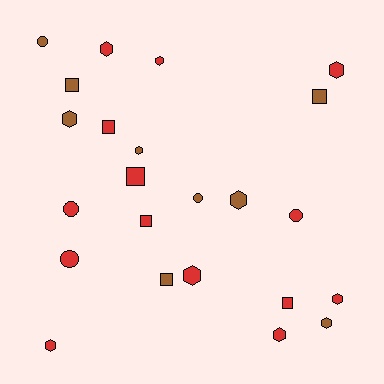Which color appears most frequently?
Red, with 14 objects.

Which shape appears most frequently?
Hexagon, with 11 objects.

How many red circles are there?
There are 3 red circles.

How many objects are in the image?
There are 23 objects.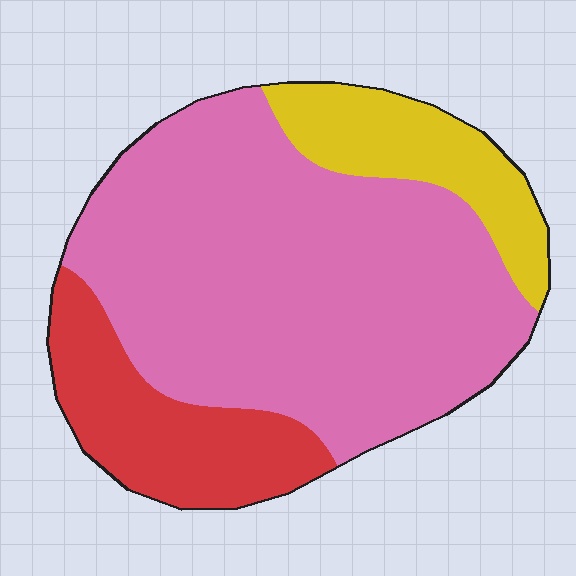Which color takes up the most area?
Pink, at roughly 65%.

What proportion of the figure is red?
Red takes up about one fifth (1/5) of the figure.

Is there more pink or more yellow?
Pink.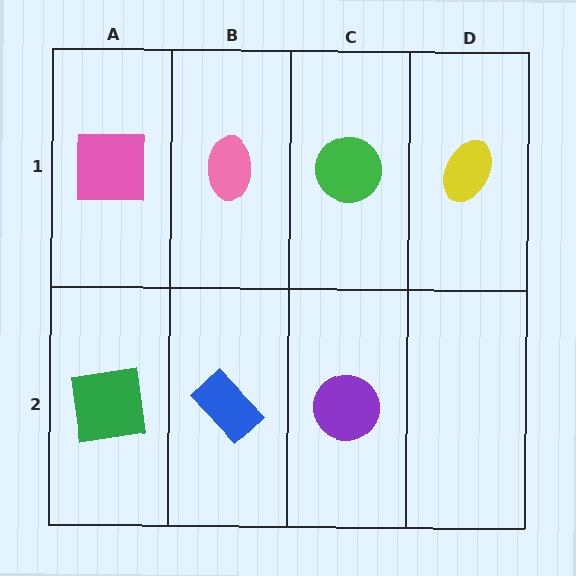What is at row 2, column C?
A purple circle.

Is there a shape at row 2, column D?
No, that cell is empty.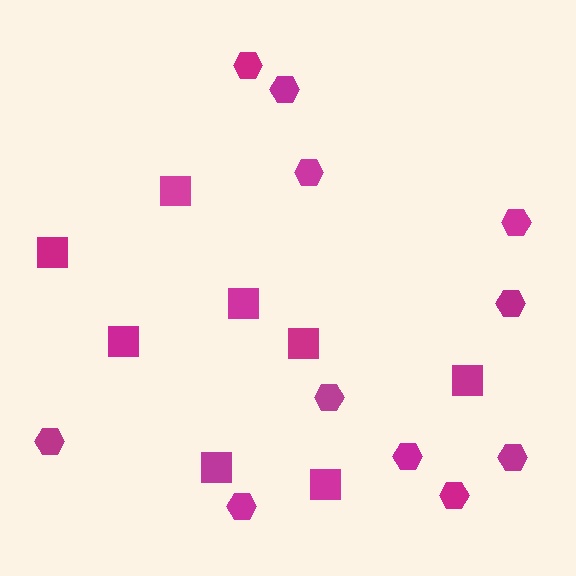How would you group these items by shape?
There are 2 groups: one group of hexagons (11) and one group of squares (8).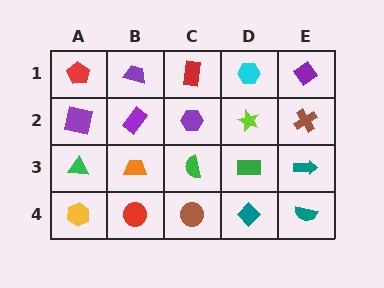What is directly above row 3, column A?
A purple square.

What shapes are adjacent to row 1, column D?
A lime star (row 2, column D), a red rectangle (row 1, column C), a purple diamond (row 1, column E).